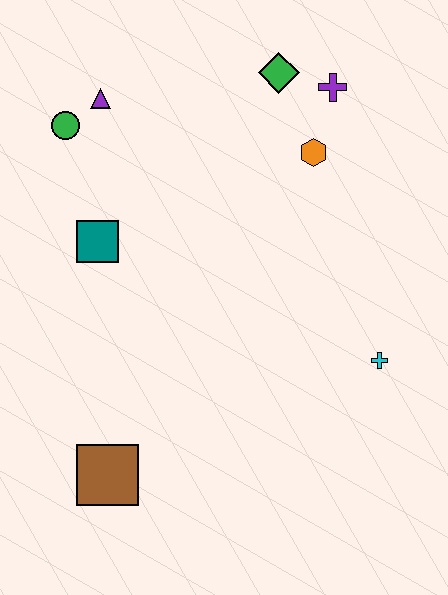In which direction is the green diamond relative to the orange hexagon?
The green diamond is above the orange hexagon.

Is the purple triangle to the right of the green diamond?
No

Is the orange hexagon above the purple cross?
No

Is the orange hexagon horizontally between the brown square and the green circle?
No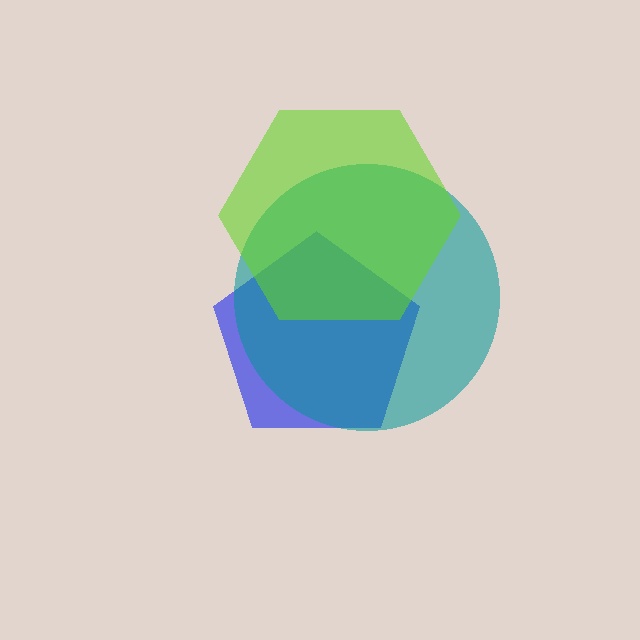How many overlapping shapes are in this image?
There are 3 overlapping shapes in the image.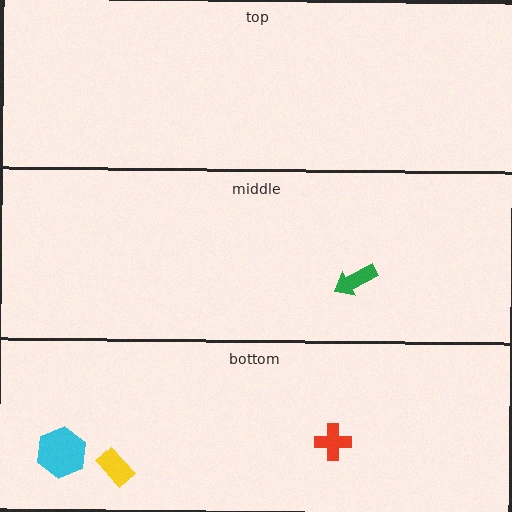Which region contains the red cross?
The bottom region.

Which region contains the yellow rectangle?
The bottom region.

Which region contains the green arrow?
The middle region.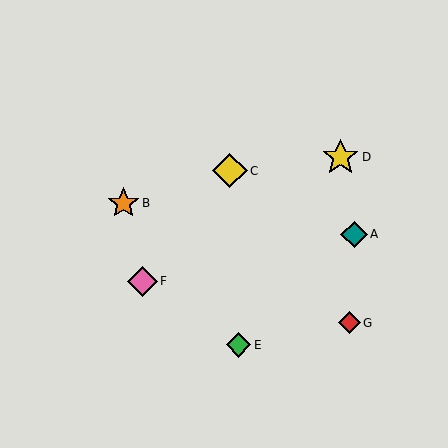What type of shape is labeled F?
Shape F is a pink diamond.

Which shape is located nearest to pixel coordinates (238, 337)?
The green diamond (labeled E) at (239, 345) is nearest to that location.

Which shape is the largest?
The yellow star (labeled D) is the largest.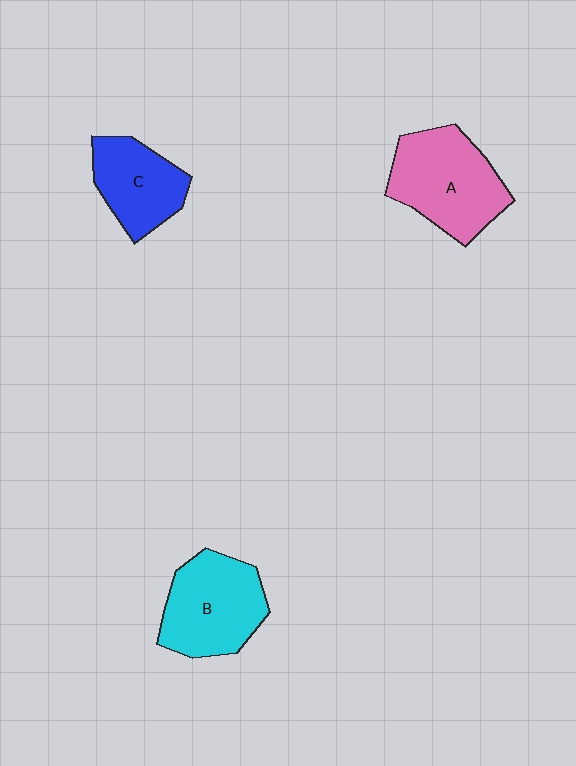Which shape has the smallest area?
Shape C (blue).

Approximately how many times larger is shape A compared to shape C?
Approximately 1.4 times.